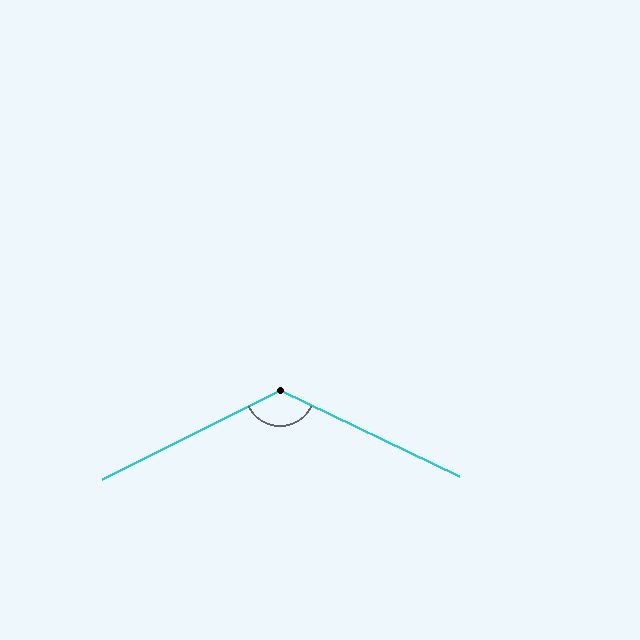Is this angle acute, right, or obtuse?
It is obtuse.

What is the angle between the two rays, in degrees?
Approximately 128 degrees.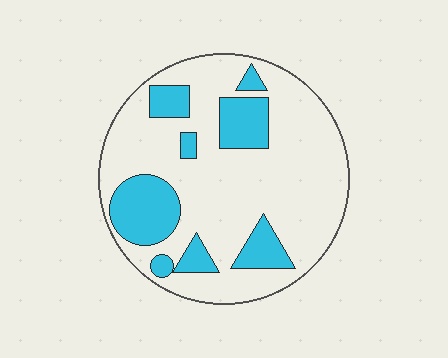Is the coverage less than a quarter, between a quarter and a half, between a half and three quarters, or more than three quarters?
Less than a quarter.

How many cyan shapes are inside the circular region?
8.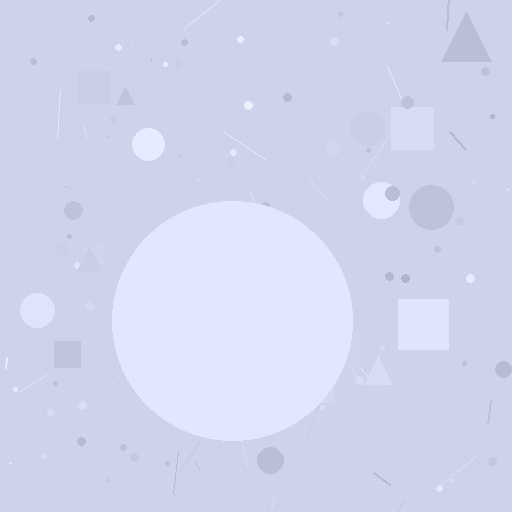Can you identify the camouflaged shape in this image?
The camouflaged shape is a circle.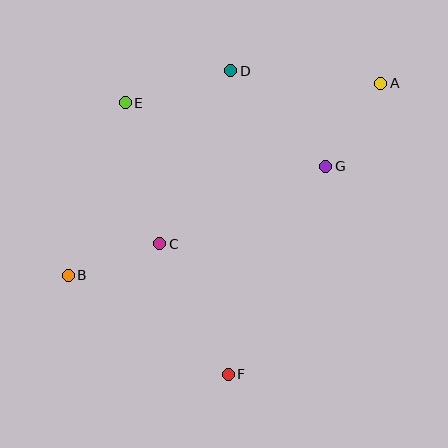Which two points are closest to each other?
Points B and C are closest to each other.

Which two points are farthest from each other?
Points A and B are farthest from each other.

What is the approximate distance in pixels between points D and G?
The distance between D and G is approximately 135 pixels.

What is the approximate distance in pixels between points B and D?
The distance between B and D is approximately 261 pixels.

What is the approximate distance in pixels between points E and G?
The distance between E and G is approximately 210 pixels.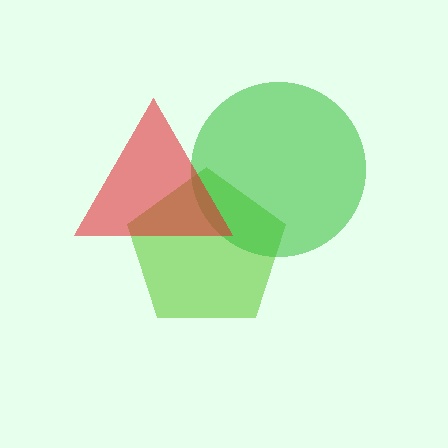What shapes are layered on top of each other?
The layered shapes are: a lime pentagon, a green circle, a red triangle.